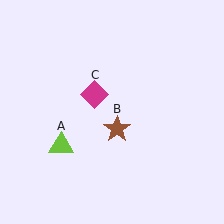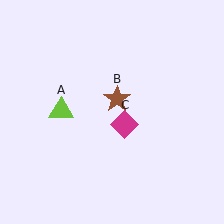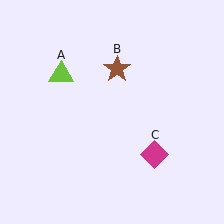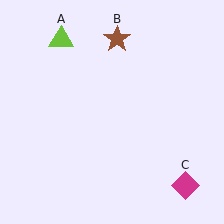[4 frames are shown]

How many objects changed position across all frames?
3 objects changed position: lime triangle (object A), brown star (object B), magenta diamond (object C).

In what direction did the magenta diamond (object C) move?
The magenta diamond (object C) moved down and to the right.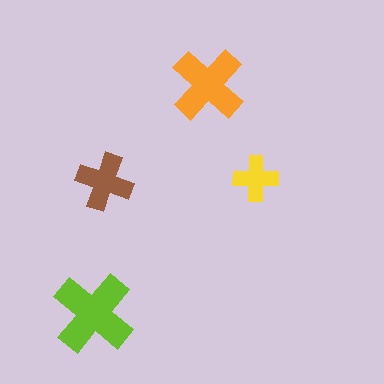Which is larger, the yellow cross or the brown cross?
The brown one.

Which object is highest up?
The orange cross is topmost.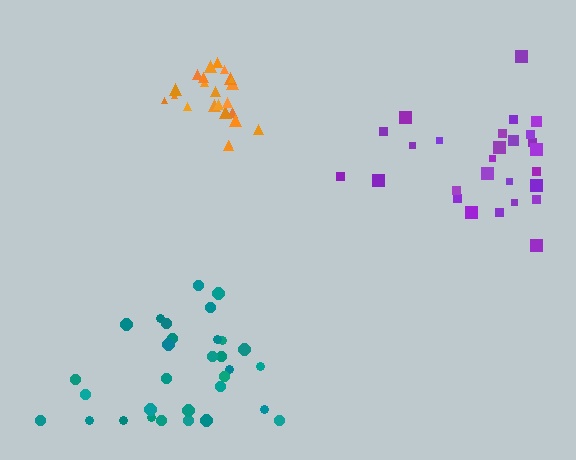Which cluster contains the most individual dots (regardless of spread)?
Teal (31).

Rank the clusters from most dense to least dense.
orange, teal, purple.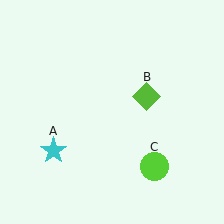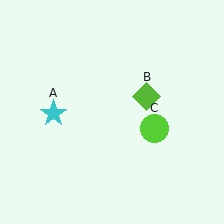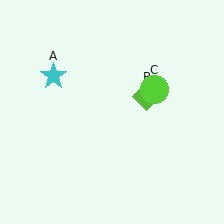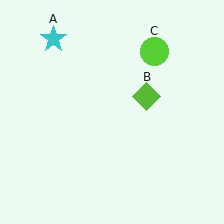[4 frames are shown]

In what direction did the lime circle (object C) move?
The lime circle (object C) moved up.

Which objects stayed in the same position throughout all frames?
Lime diamond (object B) remained stationary.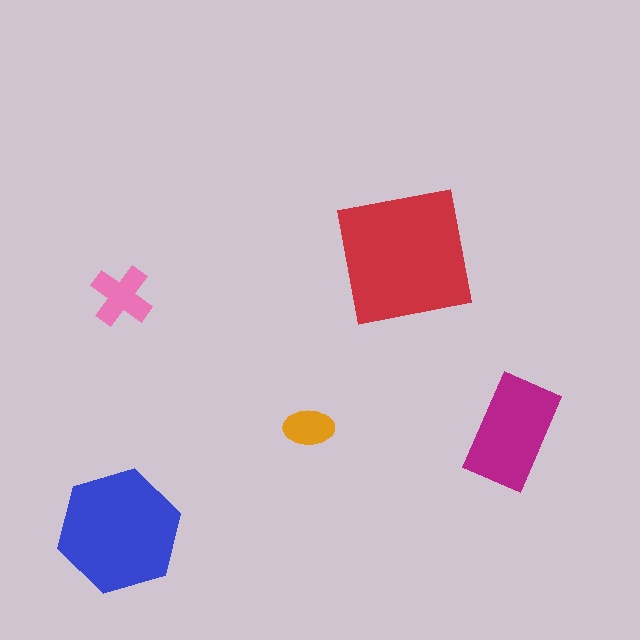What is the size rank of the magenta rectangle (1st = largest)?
3rd.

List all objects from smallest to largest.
The orange ellipse, the pink cross, the magenta rectangle, the blue hexagon, the red square.